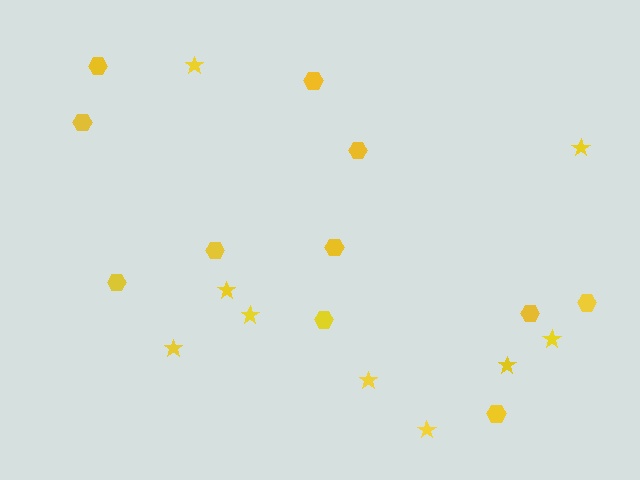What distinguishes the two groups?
There are 2 groups: one group of hexagons (11) and one group of stars (9).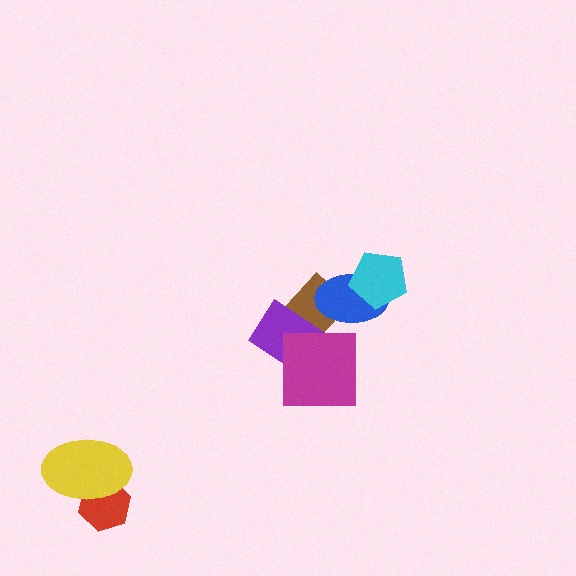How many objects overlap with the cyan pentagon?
1 object overlaps with the cyan pentagon.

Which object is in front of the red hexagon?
The yellow ellipse is in front of the red hexagon.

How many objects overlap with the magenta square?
1 object overlaps with the magenta square.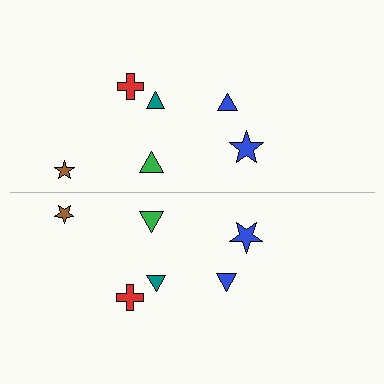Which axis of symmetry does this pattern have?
The pattern has a horizontal axis of symmetry running through the center of the image.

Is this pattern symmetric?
Yes, this pattern has bilateral (reflection) symmetry.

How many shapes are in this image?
There are 12 shapes in this image.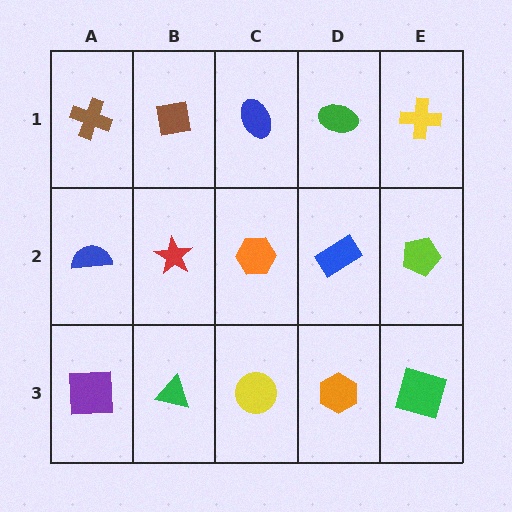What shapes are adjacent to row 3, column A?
A blue semicircle (row 2, column A), a green triangle (row 3, column B).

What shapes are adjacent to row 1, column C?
An orange hexagon (row 2, column C), a brown square (row 1, column B), a green ellipse (row 1, column D).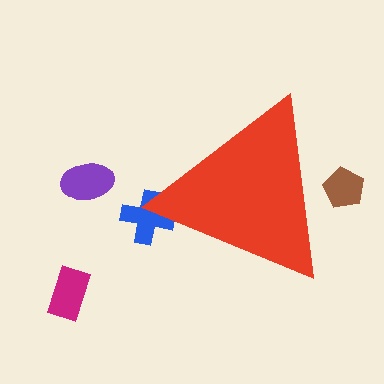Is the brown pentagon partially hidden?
Yes, the brown pentagon is partially hidden behind the red triangle.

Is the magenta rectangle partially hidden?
No, the magenta rectangle is fully visible.